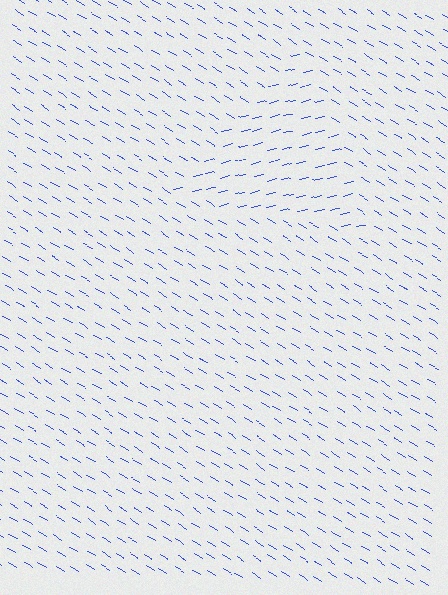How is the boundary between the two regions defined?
The boundary is defined purely by a change in line orientation (approximately 45 degrees difference). All lines are the same color and thickness.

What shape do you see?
I see a triangle.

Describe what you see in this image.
The image is filled with small blue line segments. A triangle region in the image has lines oriented differently from the surrounding lines, creating a visible texture boundary.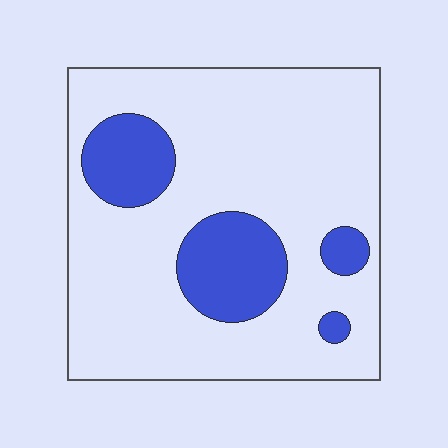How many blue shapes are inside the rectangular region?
4.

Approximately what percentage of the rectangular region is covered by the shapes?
Approximately 20%.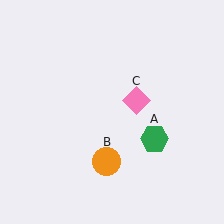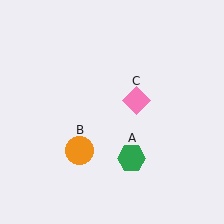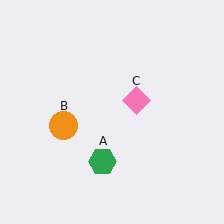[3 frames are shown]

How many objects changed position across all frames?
2 objects changed position: green hexagon (object A), orange circle (object B).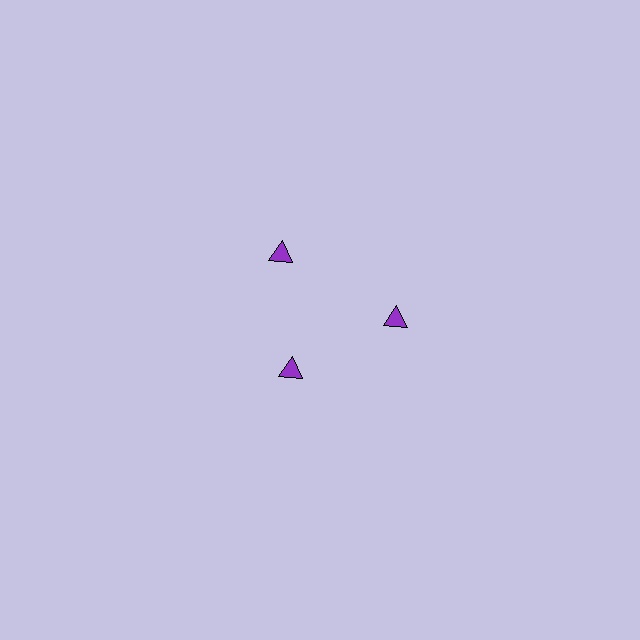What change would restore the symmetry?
The symmetry would be restored by moving it outward, back onto the ring so that all 3 triangles sit at equal angles and equal distance from the center.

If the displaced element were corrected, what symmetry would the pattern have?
It would have 3-fold rotational symmetry — the pattern would map onto itself every 120 degrees.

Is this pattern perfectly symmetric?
No. The 3 purple triangles are arranged in a ring, but one element near the 7 o'clock position is pulled inward toward the center, breaking the 3-fold rotational symmetry.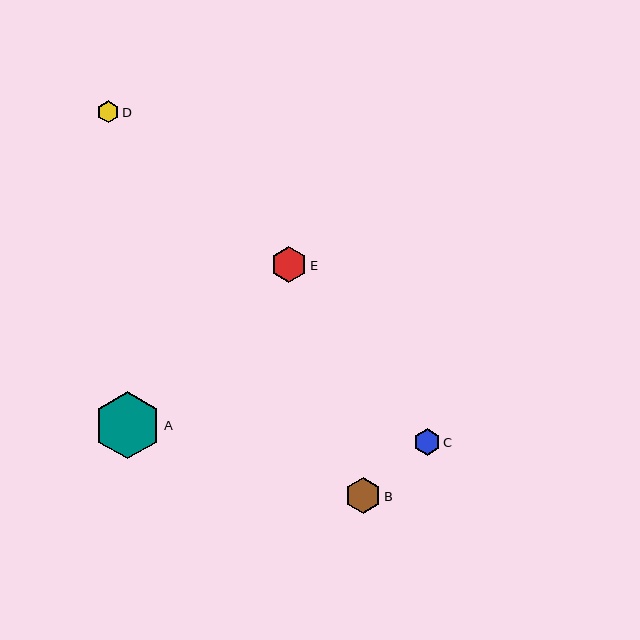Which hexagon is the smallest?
Hexagon D is the smallest with a size of approximately 22 pixels.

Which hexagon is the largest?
Hexagon A is the largest with a size of approximately 67 pixels.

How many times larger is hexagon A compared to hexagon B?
Hexagon A is approximately 1.9 times the size of hexagon B.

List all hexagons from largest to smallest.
From largest to smallest: A, B, E, C, D.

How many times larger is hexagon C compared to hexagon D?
Hexagon C is approximately 1.2 times the size of hexagon D.